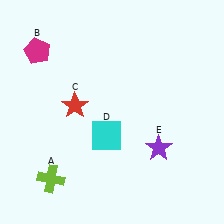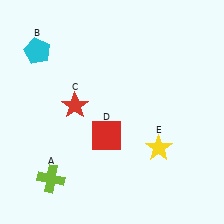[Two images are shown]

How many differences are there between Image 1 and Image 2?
There are 3 differences between the two images.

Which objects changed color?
B changed from magenta to cyan. D changed from cyan to red. E changed from purple to yellow.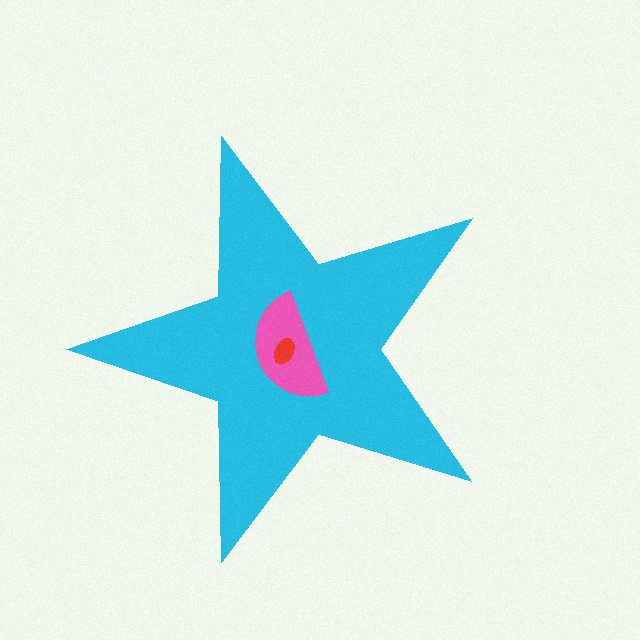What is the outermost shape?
The cyan star.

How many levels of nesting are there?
3.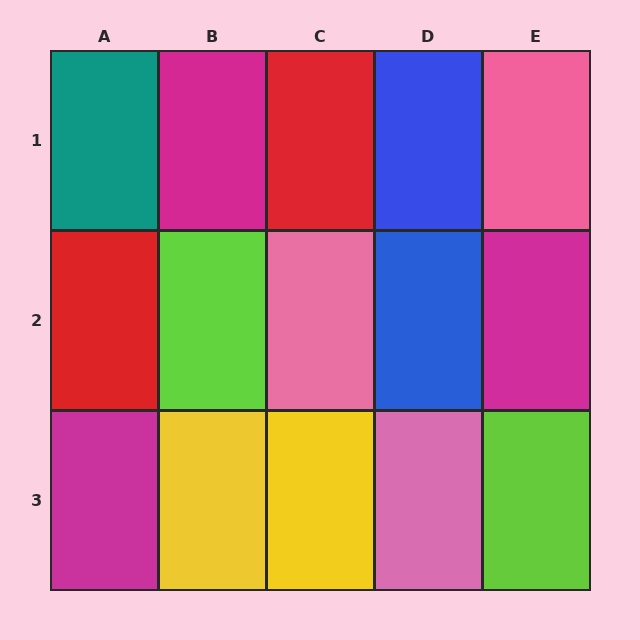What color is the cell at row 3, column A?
Magenta.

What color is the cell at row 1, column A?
Teal.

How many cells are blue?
2 cells are blue.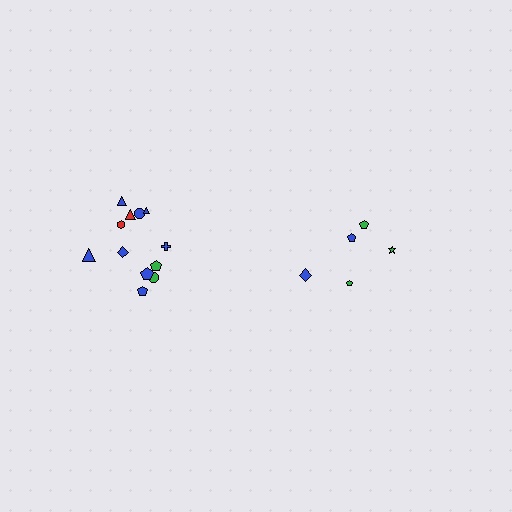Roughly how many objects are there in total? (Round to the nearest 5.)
Roughly 15 objects in total.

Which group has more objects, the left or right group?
The left group.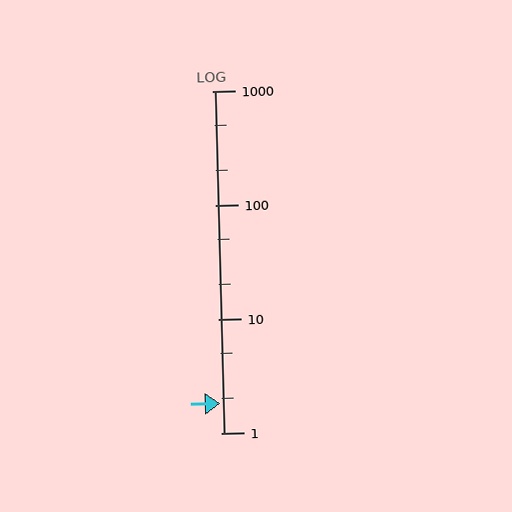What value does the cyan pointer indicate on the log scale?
The pointer indicates approximately 1.8.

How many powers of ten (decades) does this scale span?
The scale spans 3 decades, from 1 to 1000.